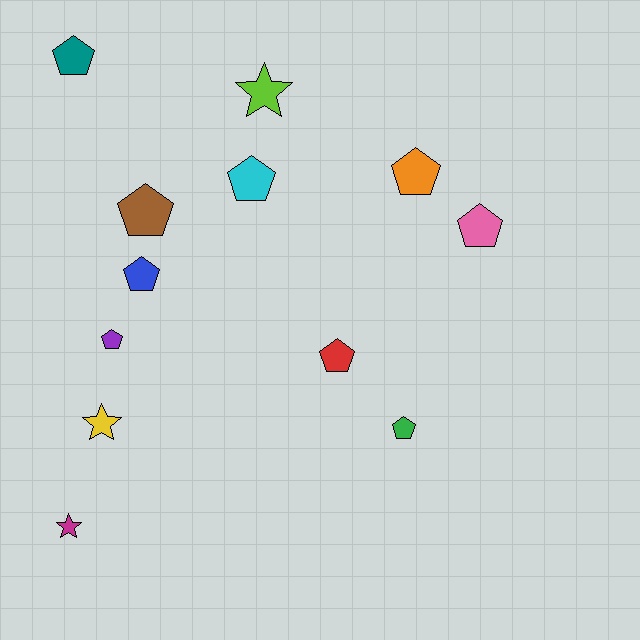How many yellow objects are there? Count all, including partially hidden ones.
There is 1 yellow object.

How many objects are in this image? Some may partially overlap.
There are 12 objects.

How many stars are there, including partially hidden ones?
There are 3 stars.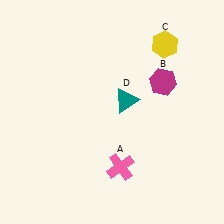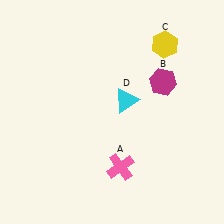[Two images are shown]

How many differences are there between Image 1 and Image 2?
There is 1 difference between the two images.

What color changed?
The triangle (D) changed from teal in Image 1 to cyan in Image 2.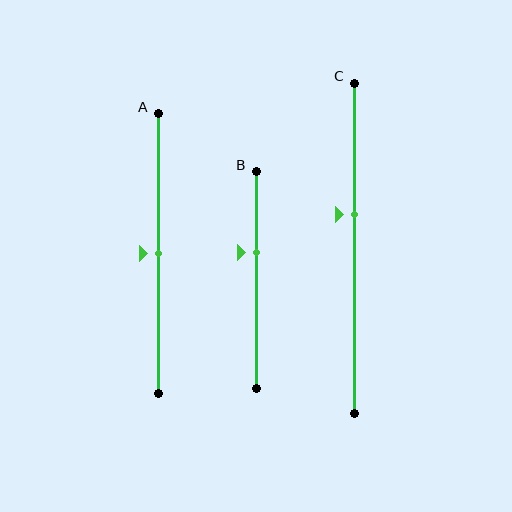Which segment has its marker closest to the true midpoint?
Segment A has its marker closest to the true midpoint.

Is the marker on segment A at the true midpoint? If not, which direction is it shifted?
Yes, the marker on segment A is at the true midpoint.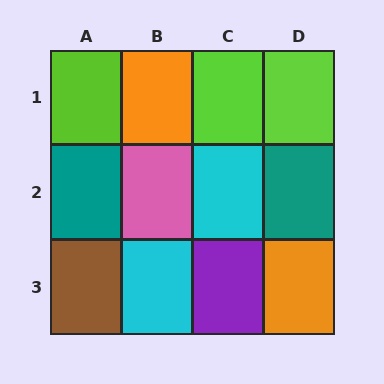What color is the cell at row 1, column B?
Orange.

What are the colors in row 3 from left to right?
Brown, cyan, purple, orange.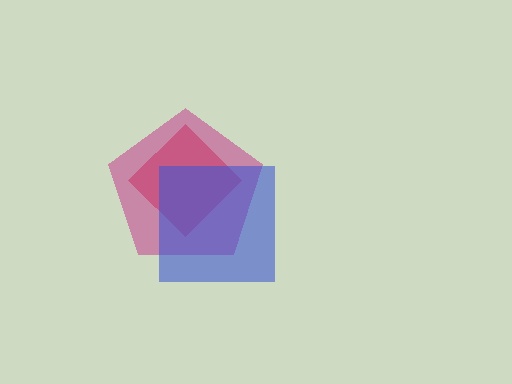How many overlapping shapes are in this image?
There are 3 overlapping shapes in the image.